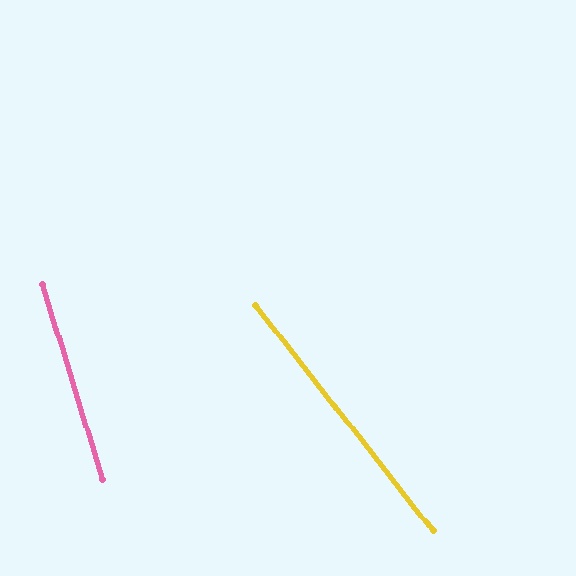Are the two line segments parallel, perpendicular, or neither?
Neither parallel nor perpendicular — they differ by about 21°.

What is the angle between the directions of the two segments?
Approximately 21 degrees.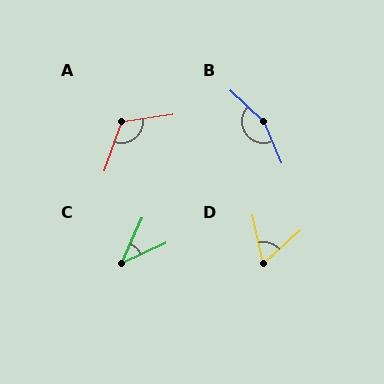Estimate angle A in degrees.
Approximately 118 degrees.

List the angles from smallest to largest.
C (41°), D (61°), A (118°), B (156°).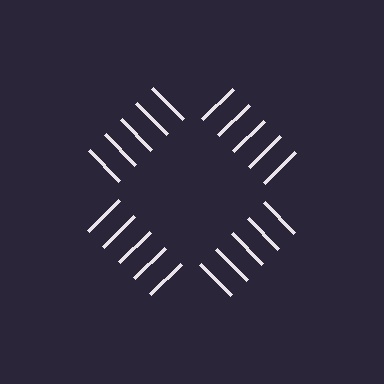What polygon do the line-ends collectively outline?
An illusory square — the line segments terminate on its edges but no continuous stroke is drawn.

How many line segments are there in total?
20 — 5 along each of the 4 edges.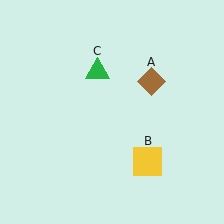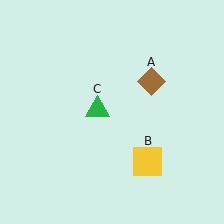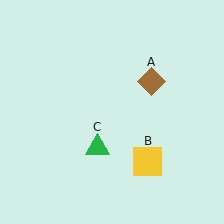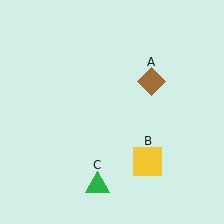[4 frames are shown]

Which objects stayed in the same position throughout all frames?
Brown diamond (object A) and yellow square (object B) remained stationary.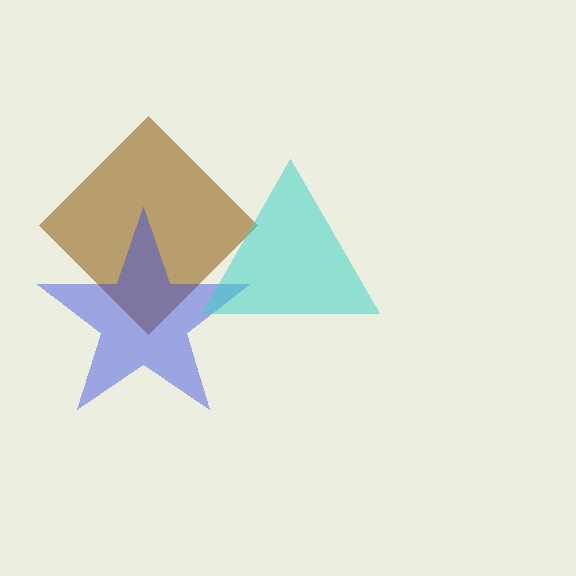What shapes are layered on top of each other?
The layered shapes are: a brown diamond, a blue star, a cyan triangle.